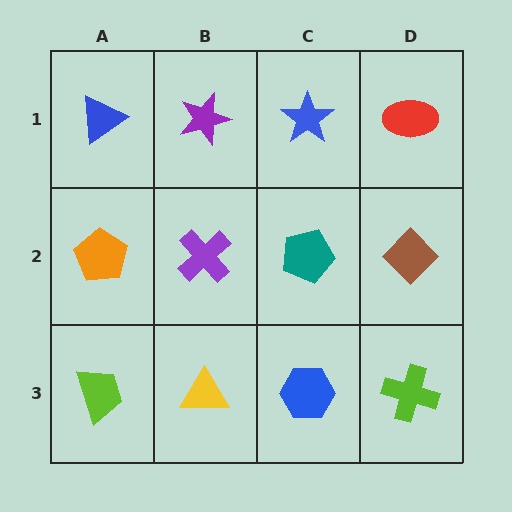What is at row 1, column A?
A blue triangle.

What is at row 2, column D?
A brown diamond.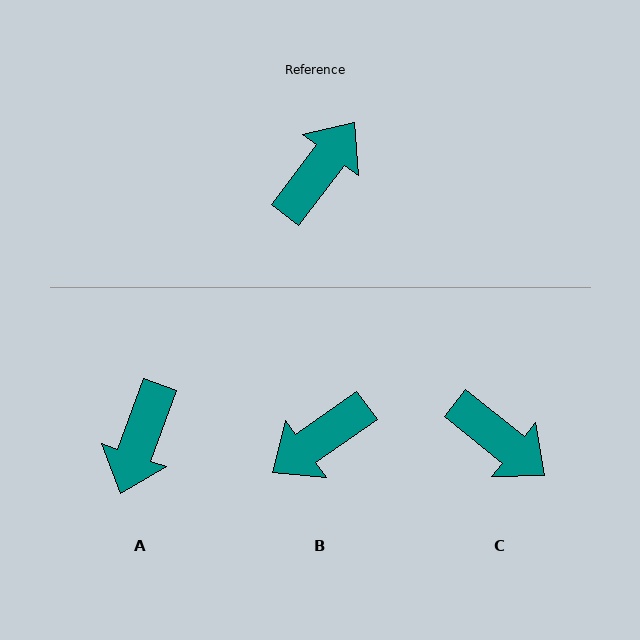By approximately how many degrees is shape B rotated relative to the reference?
Approximately 163 degrees counter-clockwise.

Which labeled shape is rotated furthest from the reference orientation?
A, about 163 degrees away.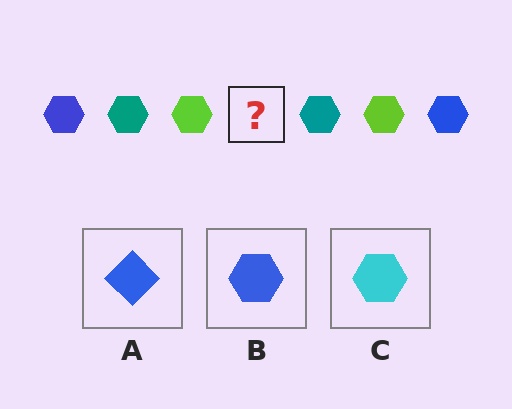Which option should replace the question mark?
Option B.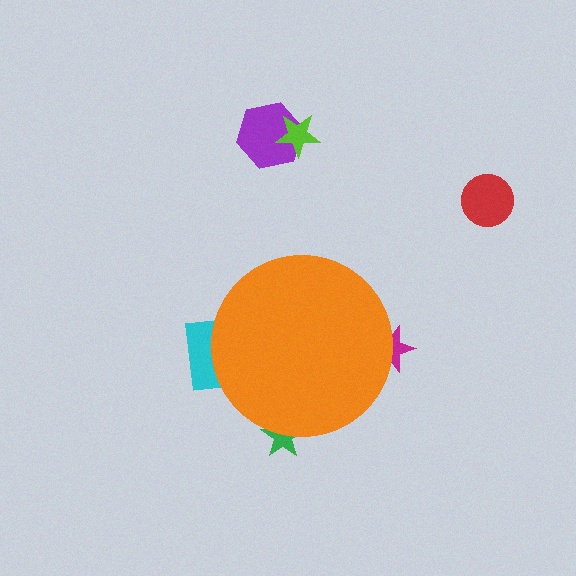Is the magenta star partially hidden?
Yes, the magenta star is partially hidden behind the orange circle.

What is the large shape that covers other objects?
An orange circle.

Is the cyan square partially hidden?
Yes, the cyan square is partially hidden behind the orange circle.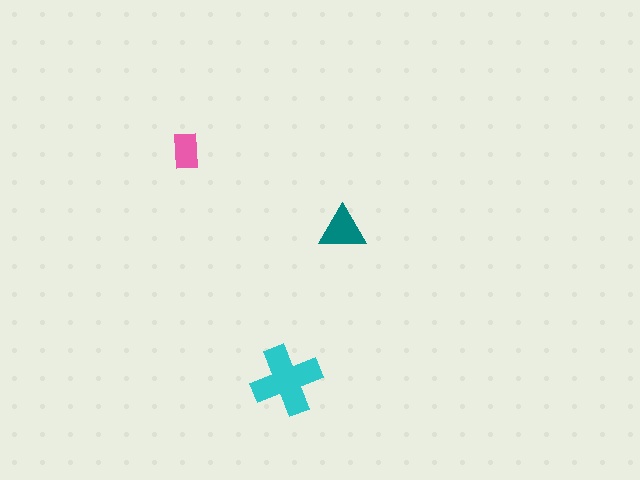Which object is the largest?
The cyan cross.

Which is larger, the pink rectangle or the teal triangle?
The teal triangle.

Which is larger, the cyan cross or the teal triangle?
The cyan cross.